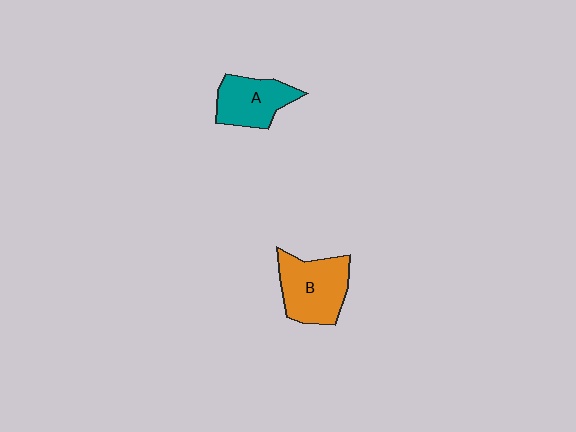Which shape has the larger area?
Shape B (orange).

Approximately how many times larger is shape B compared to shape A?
Approximately 1.3 times.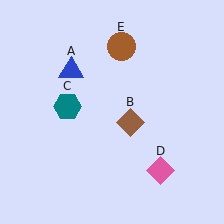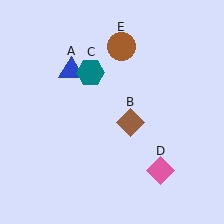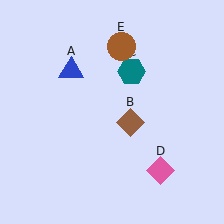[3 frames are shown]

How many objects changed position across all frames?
1 object changed position: teal hexagon (object C).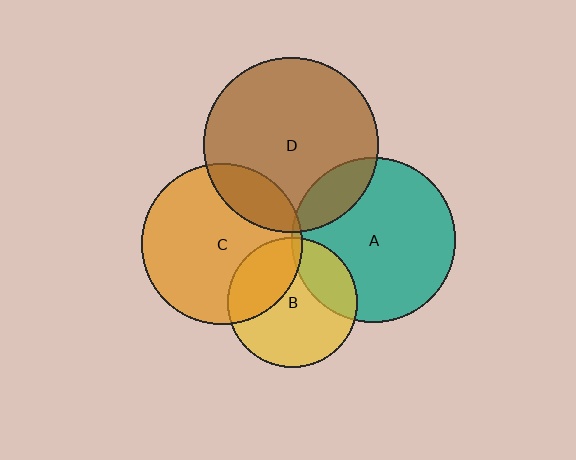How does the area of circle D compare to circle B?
Approximately 1.8 times.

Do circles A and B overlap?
Yes.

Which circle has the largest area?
Circle D (brown).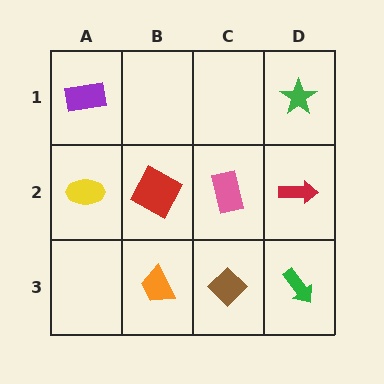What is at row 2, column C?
A pink rectangle.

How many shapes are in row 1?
2 shapes.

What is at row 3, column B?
An orange trapezoid.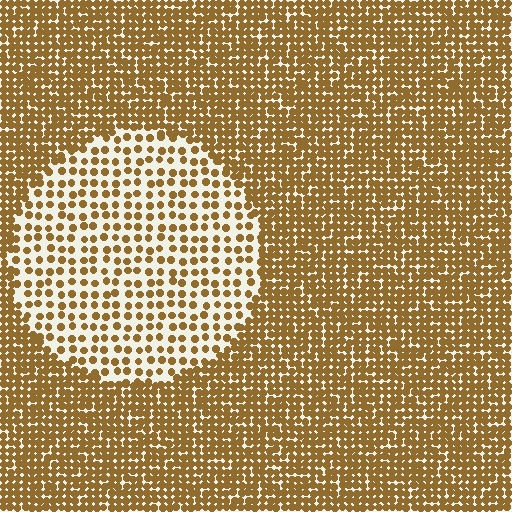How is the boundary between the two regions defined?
The boundary is defined by a change in element density (approximately 2.4x ratio). All elements are the same color, size, and shape.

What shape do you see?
I see a circle.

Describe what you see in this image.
The image contains small brown elements arranged at two different densities. A circle-shaped region is visible where the elements are less densely packed than the surrounding area.